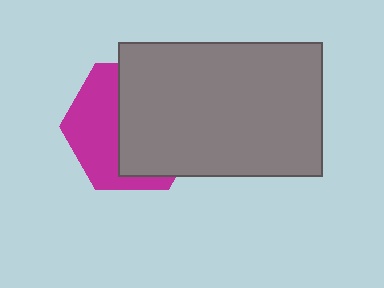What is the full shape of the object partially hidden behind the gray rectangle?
The partially hidden object is a magenta hexagon.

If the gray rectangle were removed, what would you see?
You would see the complete magenta hexagon.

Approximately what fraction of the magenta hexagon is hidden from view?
Roughly 58% of the magenta hexagon is hidden behind the gray rectangle.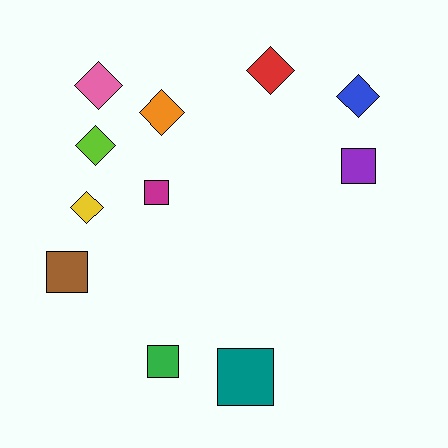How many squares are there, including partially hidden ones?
There are 5 squares.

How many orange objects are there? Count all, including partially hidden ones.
There is 1 orange object.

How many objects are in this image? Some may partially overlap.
There are 11 objects.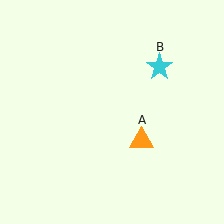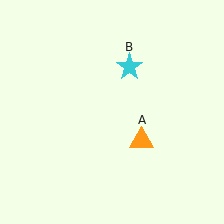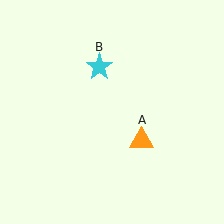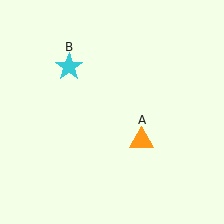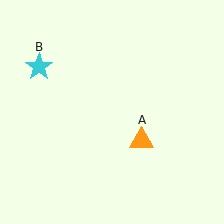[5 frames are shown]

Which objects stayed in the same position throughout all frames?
Orange triangle (object A) remained stationary.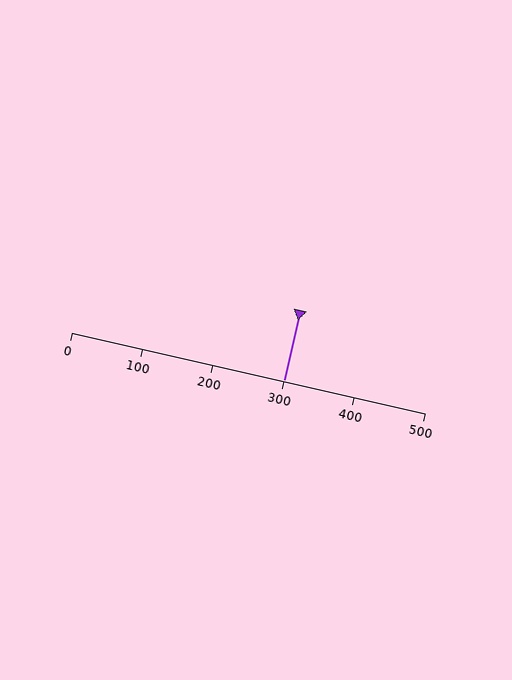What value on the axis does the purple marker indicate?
The marker indicates approximately 300.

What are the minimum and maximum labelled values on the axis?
The axis runs from 0 to 500.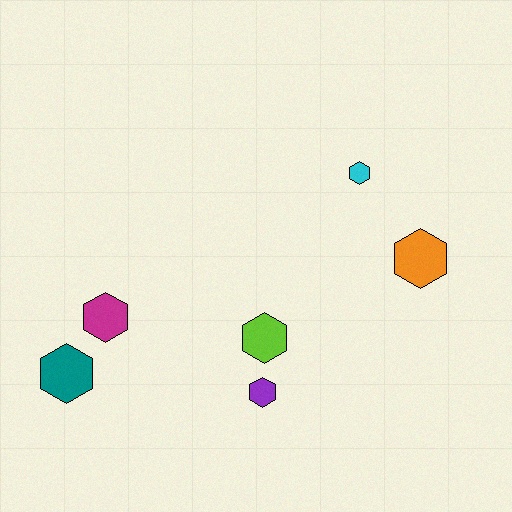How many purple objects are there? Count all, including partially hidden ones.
There is 1 purple object.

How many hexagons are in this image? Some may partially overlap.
There are 6 hexagons.